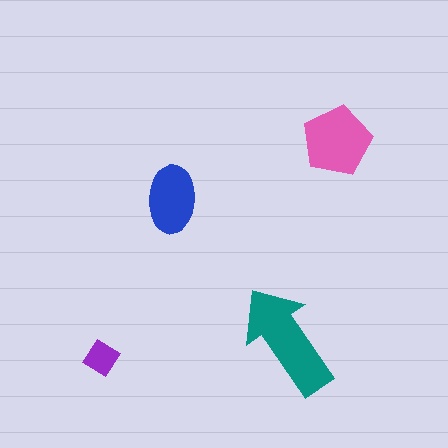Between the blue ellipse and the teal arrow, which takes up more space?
The teal arrow.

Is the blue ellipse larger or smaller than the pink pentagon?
Smaller.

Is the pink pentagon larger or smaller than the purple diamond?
Larger.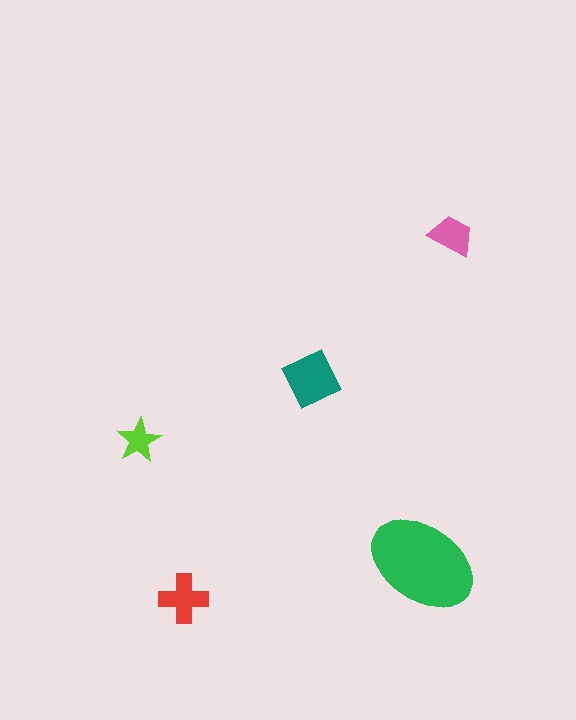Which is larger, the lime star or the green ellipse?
The green ellipse.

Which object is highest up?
The pink trapezoid is topmost.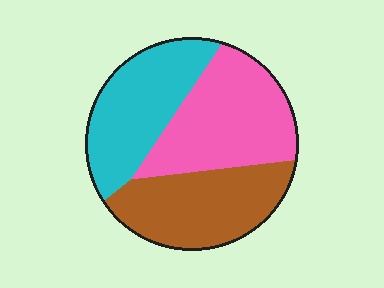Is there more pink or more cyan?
Pink.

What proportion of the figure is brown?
Brown takes up about one third (1/3) of the figure.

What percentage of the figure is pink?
Pink covers roughly 35% of the figure.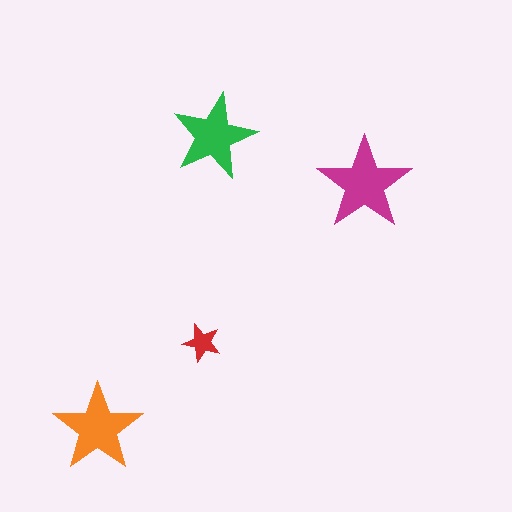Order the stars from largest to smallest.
the magenta one, the orange one, the green one, the red one.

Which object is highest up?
The green star is topmost.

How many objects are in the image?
There are 4 objects in the image.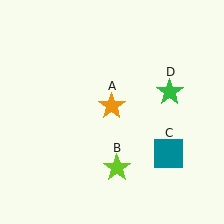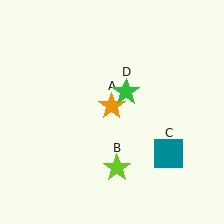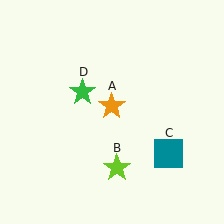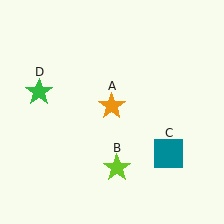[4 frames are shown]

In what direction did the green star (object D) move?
The green star (object D) moved left.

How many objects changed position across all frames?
1 object changed position: green star (object D).